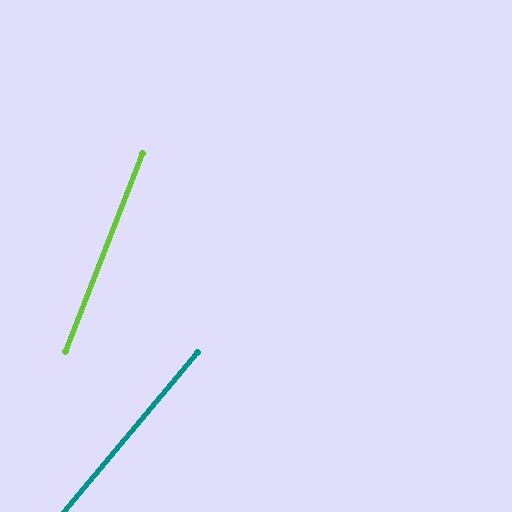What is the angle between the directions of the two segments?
Approximately 19 degrees.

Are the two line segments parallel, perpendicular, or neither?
Neither parallel nor perpendicular — they differ by about 19°.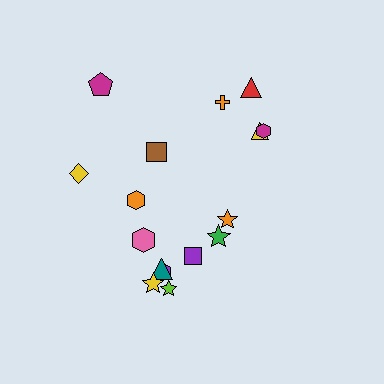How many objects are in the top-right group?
There are 5 objects.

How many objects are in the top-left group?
There are 3 objects.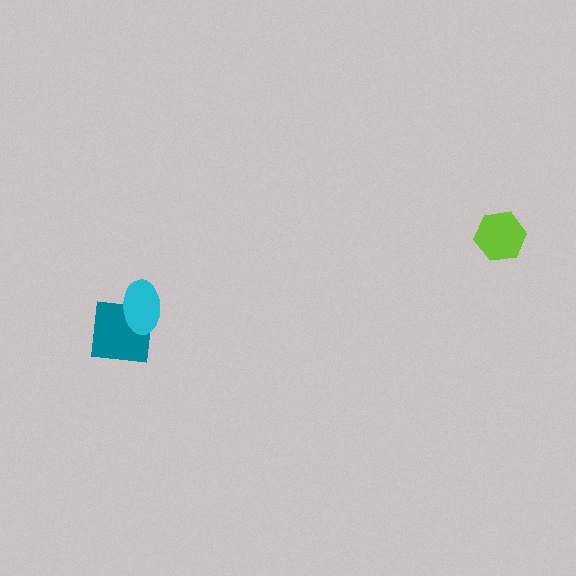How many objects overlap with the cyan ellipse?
1 object overlaps with the cyan ellipse.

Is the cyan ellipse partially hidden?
No, no other shape covers it.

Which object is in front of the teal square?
The cyan ellipse is in front of the teal square.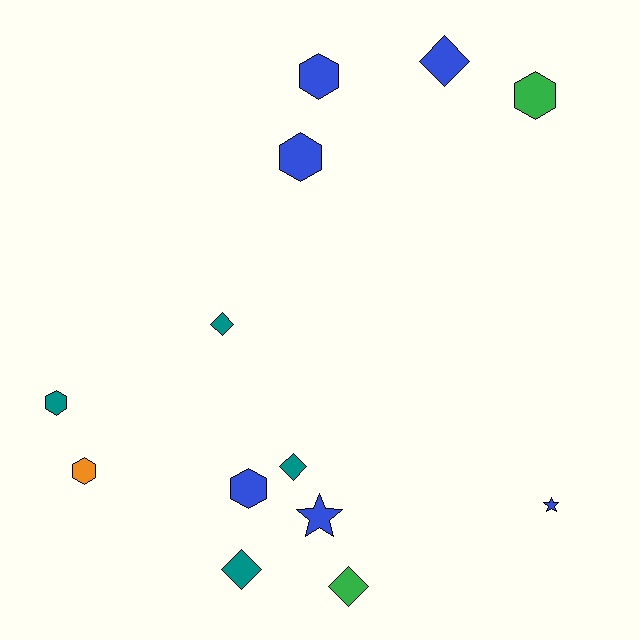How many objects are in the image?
There are 13 objects.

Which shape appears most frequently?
Hexagon, with 6 objects.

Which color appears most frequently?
Blue, with 6 objects.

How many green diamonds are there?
There is 1 green diamond.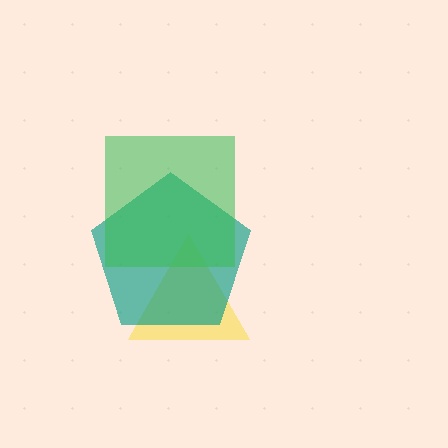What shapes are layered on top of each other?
The layered shapes are: a yellow triangle, a teal pentagon, a green square.